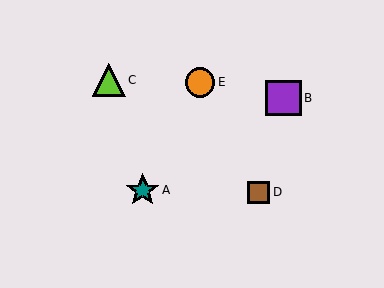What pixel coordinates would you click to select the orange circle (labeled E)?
Click at (200, 83) to select the orange circle E.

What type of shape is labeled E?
Shape E is an orange circle.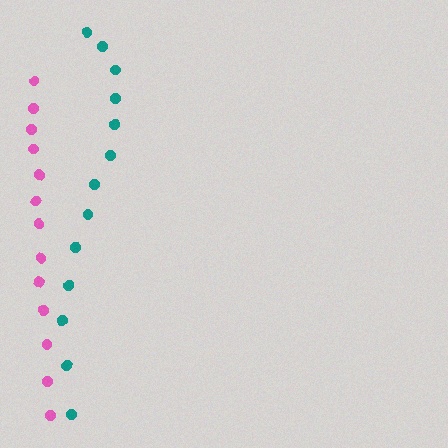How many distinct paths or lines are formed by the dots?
There are 2 distinct paths.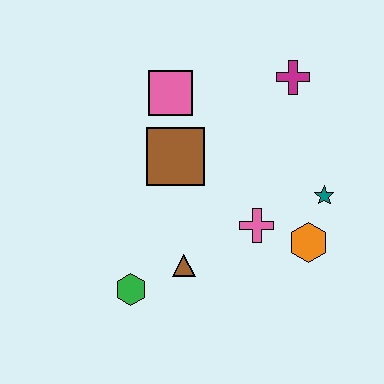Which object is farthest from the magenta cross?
The green hexagon is farthest from the magenta cross.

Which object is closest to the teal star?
The orange hexagon is closest to the teal star.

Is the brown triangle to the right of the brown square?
Yes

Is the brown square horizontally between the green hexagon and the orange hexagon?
Yes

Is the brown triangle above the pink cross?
No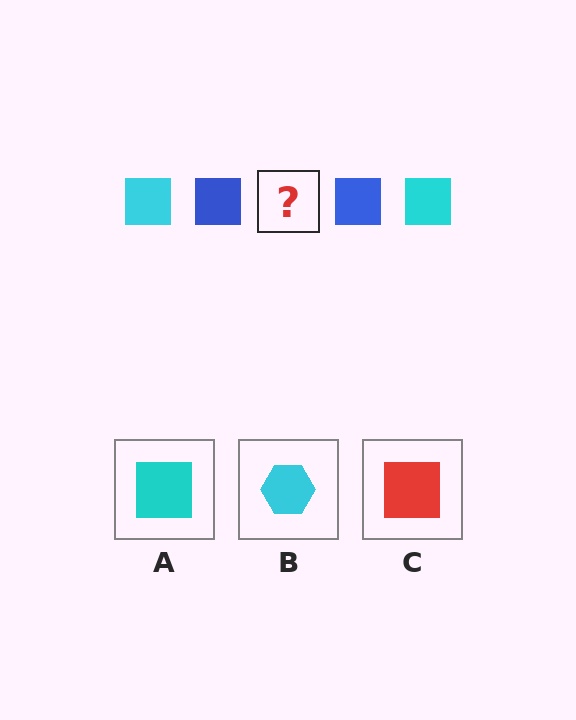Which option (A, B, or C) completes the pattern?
A.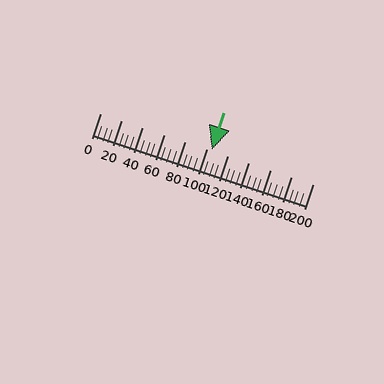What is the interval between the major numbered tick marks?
The major tick marks are spaced 20 units apart.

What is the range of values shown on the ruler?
The ruler shows values from 0 to 200.